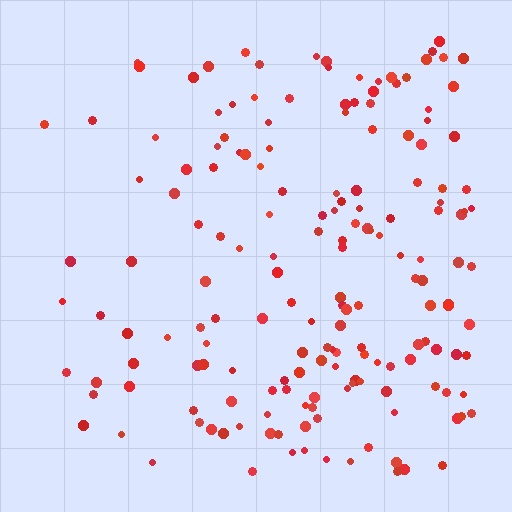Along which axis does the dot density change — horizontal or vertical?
Horizontal.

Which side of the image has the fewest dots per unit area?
The left.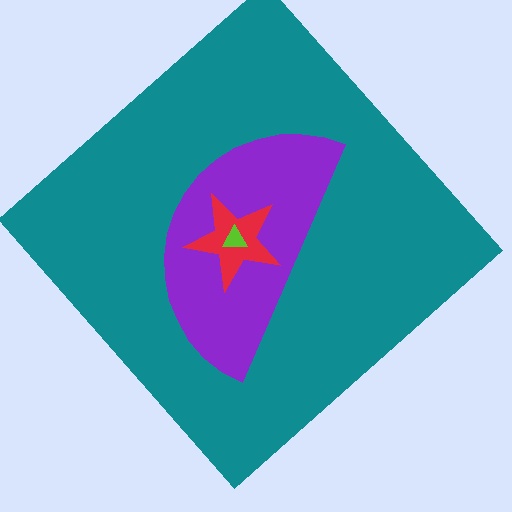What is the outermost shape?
The teal diamond.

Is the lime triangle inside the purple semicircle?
Yes.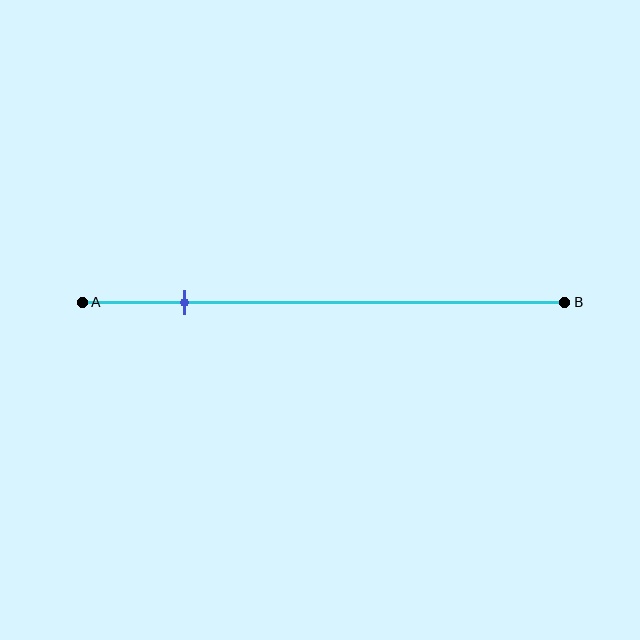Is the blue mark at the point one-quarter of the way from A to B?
No, the mark is at about 20% from A, not at the 25% one-quarter point.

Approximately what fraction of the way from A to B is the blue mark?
The blue mark is approximately 20% of the way from A to B.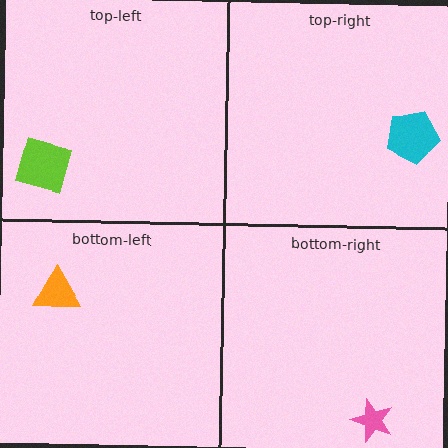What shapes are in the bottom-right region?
The pink star.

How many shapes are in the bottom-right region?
1.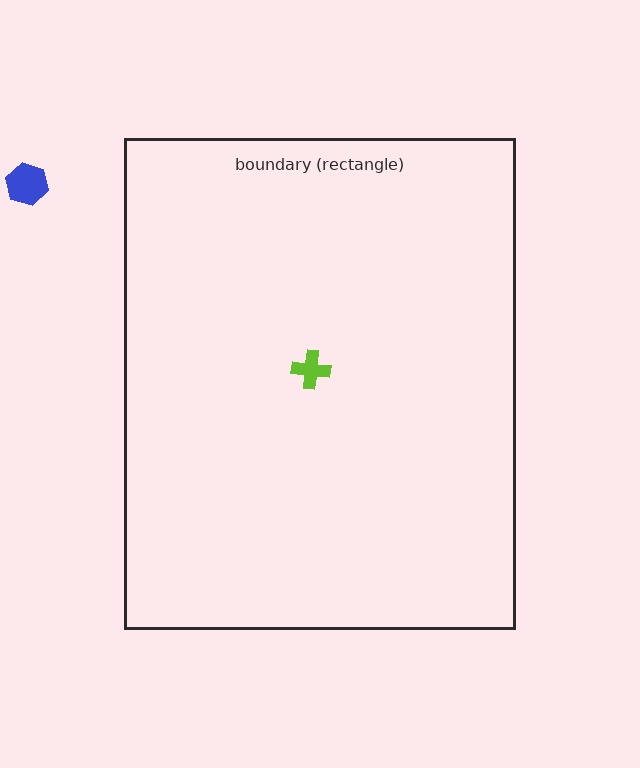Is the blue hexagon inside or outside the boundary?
Outside.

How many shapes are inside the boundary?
1 inside, 1 outside.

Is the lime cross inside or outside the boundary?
Inside.